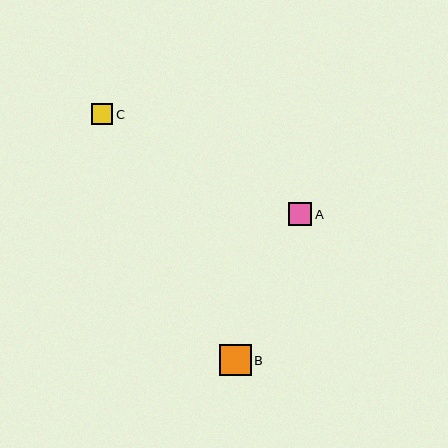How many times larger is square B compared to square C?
Square B is approximately 1.5 times the size of square C.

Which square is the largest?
Square B is the largest with a size of approximately 31 pixels.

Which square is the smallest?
Square C is the smallest with a size of approximately 21 pixels.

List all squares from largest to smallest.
From largest to smallest: B, A, C.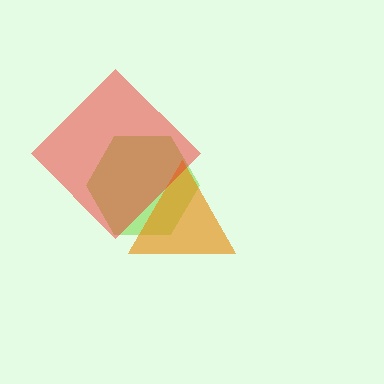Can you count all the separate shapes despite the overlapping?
Yes, there are 3 separate shapes.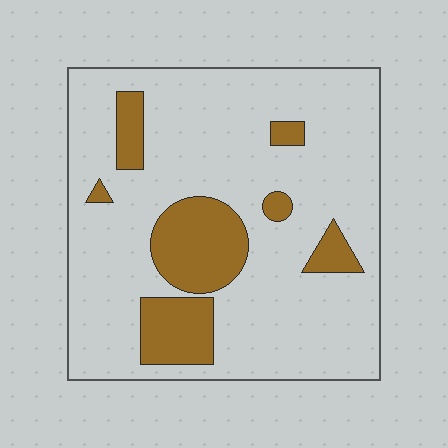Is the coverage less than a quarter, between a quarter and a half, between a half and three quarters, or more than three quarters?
Less than a quarter.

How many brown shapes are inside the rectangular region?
7.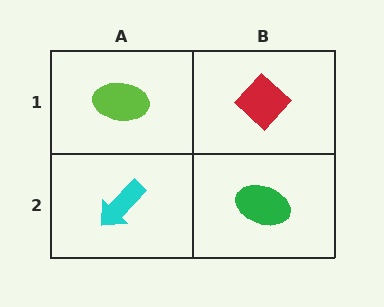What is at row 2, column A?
A cyan arrow.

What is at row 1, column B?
A red diamond.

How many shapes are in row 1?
2 shapes.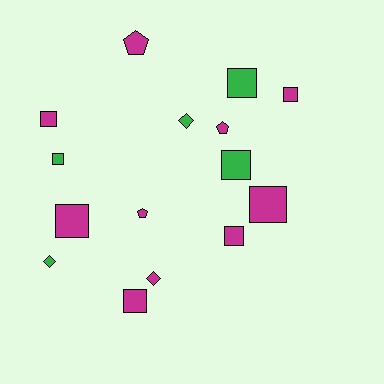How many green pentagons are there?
There are no green pentagons.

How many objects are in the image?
There are 15 objects.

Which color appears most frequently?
Magenta, with 10 objects.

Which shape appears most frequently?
Square, with 9 objects.